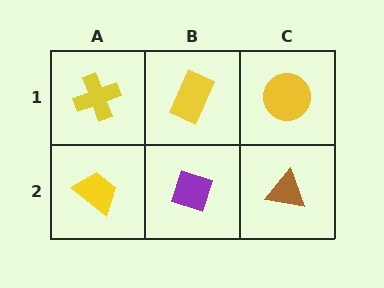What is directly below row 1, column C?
A brown triangle.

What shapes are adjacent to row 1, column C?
A brown triangle (row 2, column C), a yellow rectangle (row 1, column B).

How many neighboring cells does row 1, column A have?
2.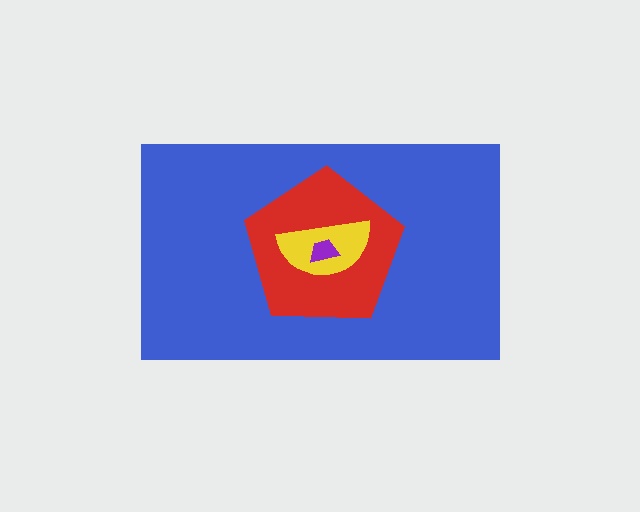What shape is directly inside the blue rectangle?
The red pentagon.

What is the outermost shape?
The blue rectangle.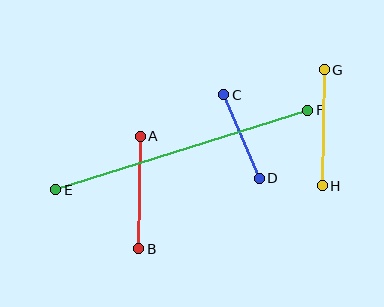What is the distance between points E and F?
The distance is approximately 264 pixels.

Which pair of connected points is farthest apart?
Points E and F are farthest apart.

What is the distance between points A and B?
The distance is approximately 112 pixels.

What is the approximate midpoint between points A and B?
The midpoint is at approximately (140, 193) pixels.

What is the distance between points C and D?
The distance is approximately 91 pixels.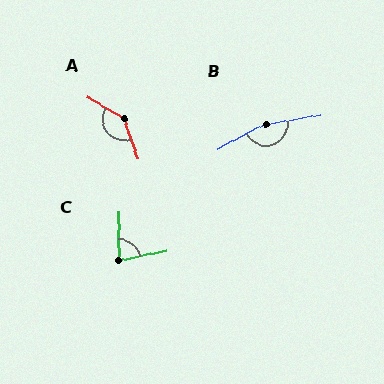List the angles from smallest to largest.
C (78°), A (139°), B (162°).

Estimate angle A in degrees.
Approximately 139 degrees.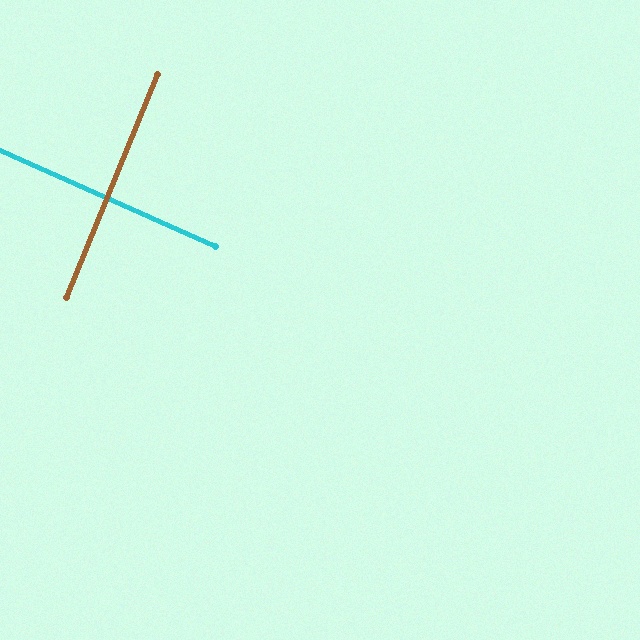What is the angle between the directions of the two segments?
Approximately 88 degrees.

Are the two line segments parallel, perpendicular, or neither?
Perpendicular — they meet at approximately 88°.